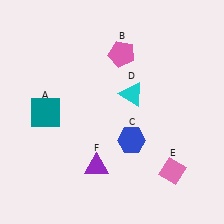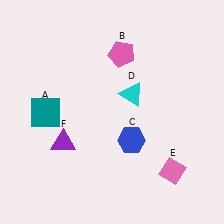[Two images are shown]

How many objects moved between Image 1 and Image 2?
1 object moved between the two images.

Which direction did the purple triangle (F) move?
The purple triangle (F) moved left.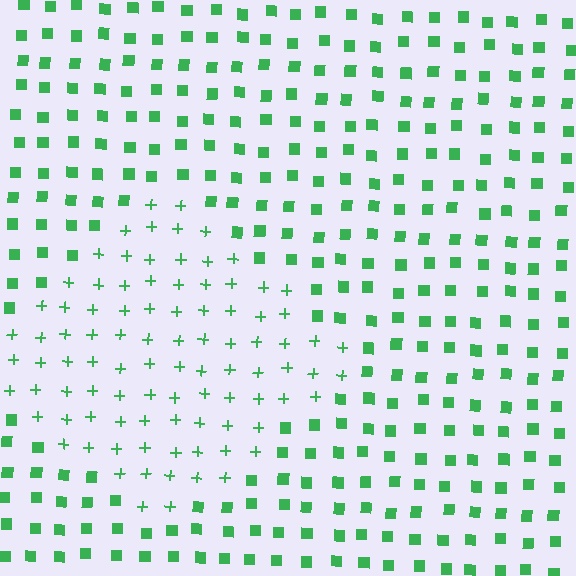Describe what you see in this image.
The image is filled with small green elements arranged in a uniform grid. A diamond-shaped region contains plus signs, while the surrounding area contains squares. The boundary is defined purely by the change in element shape.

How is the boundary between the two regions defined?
The boundary is defined by a change in element shape: plus signs inside vs. squares outside. All elements share the same color and spacing.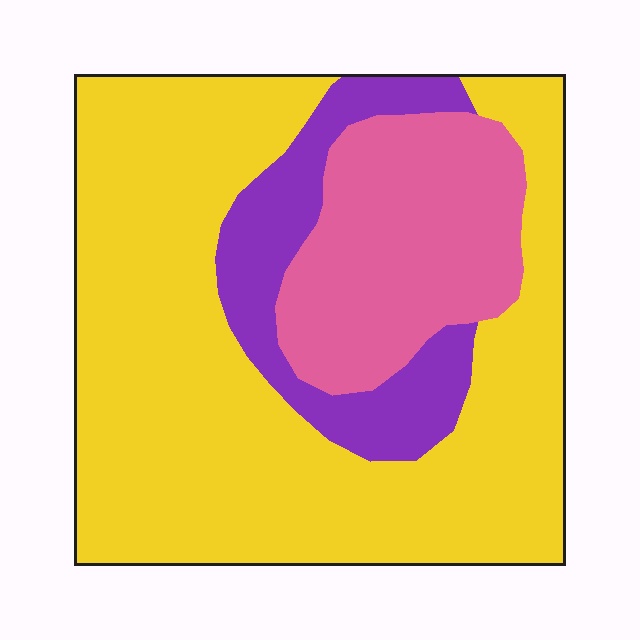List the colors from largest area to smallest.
From largest to smallest: yellow, pink, purple.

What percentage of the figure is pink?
Pink takes up about one fifth (1/5) of the figure.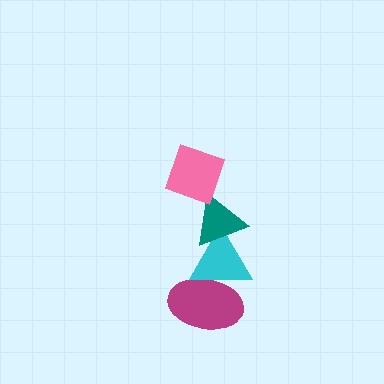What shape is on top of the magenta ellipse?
The cyan triangle is on top of the magenta ellipse.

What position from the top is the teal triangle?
The teal triangle is 2nd from the top.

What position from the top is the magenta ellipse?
The magenta ellipse is 4th from the top.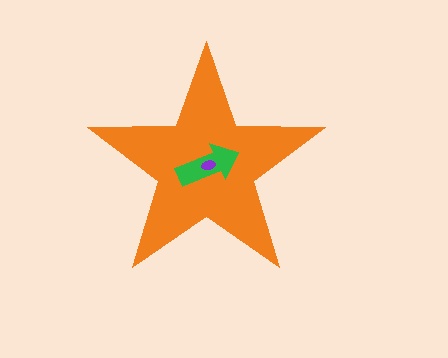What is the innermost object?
The purple ellipse.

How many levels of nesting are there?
3.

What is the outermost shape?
The orange star.